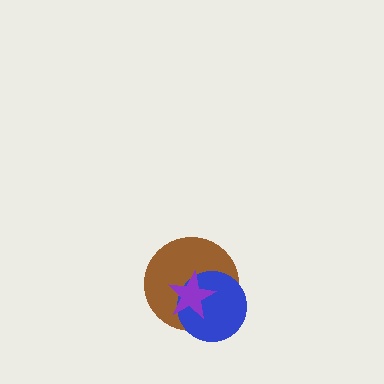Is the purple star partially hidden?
No, no other shape covers it.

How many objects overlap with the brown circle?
2 objects overlap with the brown circle.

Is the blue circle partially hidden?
Yes, it is partially covered by another shape.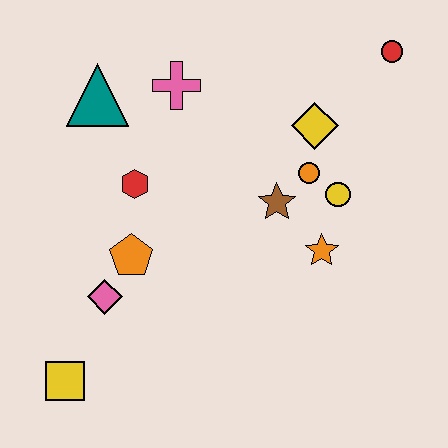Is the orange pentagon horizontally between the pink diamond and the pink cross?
Yes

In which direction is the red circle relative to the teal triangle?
The red circle is to the right of the teal triangle.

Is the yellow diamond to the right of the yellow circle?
No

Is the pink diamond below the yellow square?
No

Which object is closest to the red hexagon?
The orange pentagon is closest to the red hexagon.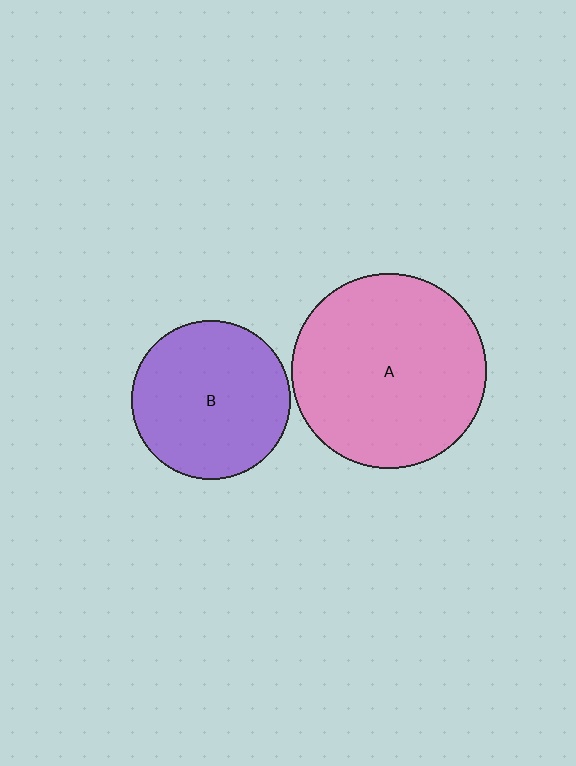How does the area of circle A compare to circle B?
Approximately 1.5 times.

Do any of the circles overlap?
No, none of the circles overlap.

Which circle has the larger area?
Circle A (pink).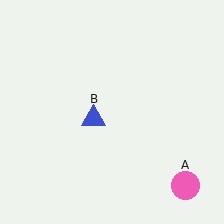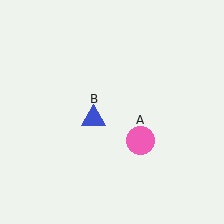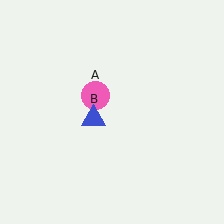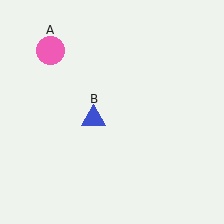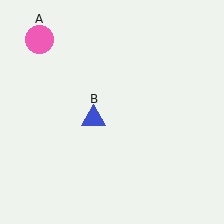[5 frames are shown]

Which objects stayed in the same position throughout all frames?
Blue triangle (object B) remained stationary.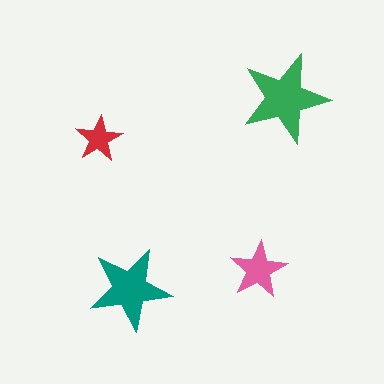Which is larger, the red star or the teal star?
The teal one.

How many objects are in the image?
There are 4 objects in the image.